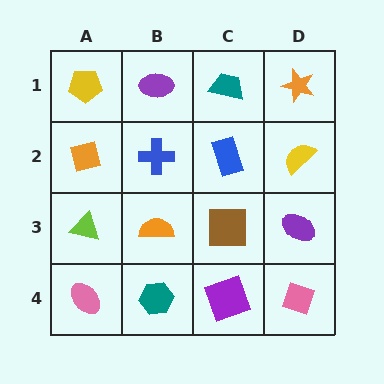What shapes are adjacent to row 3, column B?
A blue cross (row 2, column B), a teal hexagon (row 4, column B), a lime triangle (row 3, column A), a brown square (row 3, column C).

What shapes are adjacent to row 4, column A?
A lime triangle (row 3, column A), a teal hexagon (row 4, column B).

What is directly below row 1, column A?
An orange square.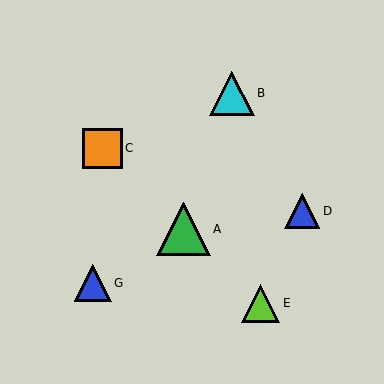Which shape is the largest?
The green triangle (labeled A) is the largest.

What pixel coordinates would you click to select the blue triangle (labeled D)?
Click at (302, 211) to select the blue triangle D.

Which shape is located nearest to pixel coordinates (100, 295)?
The blue triangle (labeled G) at (93, 283) is nearest to that location.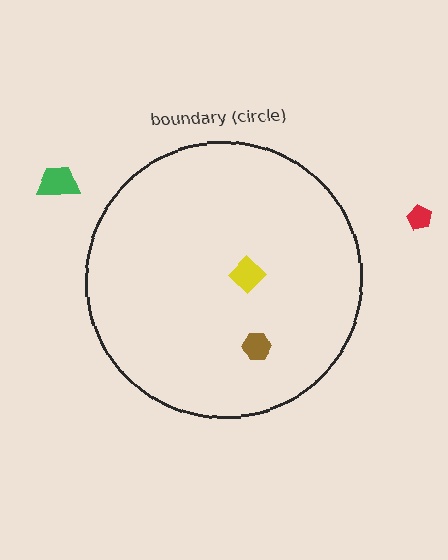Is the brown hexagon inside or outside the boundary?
Inside.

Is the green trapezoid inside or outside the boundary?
Outside.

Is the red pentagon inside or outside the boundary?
Outside.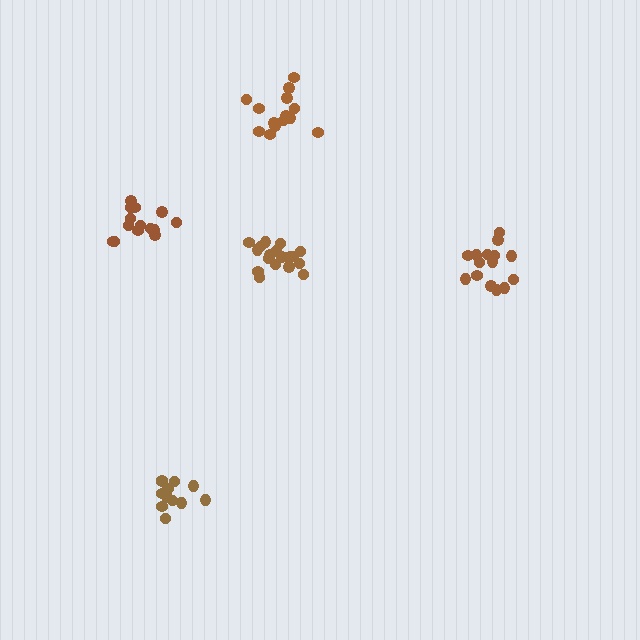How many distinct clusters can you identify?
There are 5 distinct clusters.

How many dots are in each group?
Group 1: 18 dots, Group 2: 16 dots, Group 3: 14 dots, Group 4: 12 dots, Group 5: 14 dots (74 total).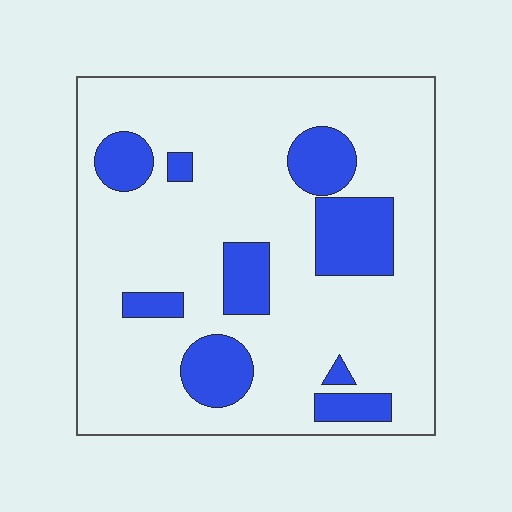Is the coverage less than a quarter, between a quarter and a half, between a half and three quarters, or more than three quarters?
Less than a quarter.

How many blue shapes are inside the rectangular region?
9.